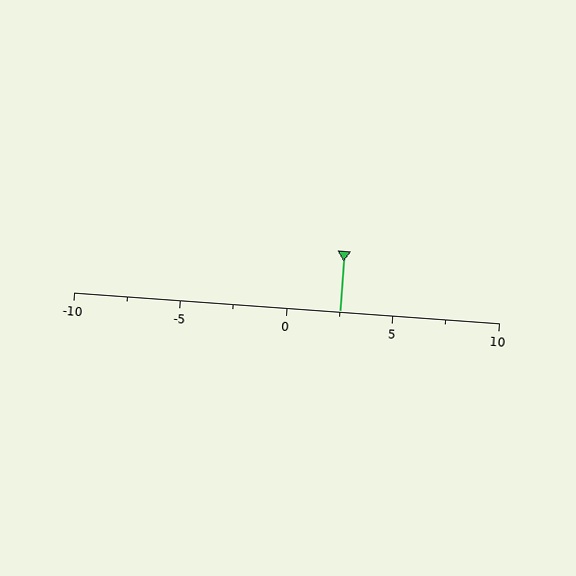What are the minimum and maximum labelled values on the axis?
The axis runs from -10 to 10.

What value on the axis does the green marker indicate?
The marker indicates approximately 2.5.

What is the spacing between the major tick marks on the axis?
The major ticks are spaced 5 apart.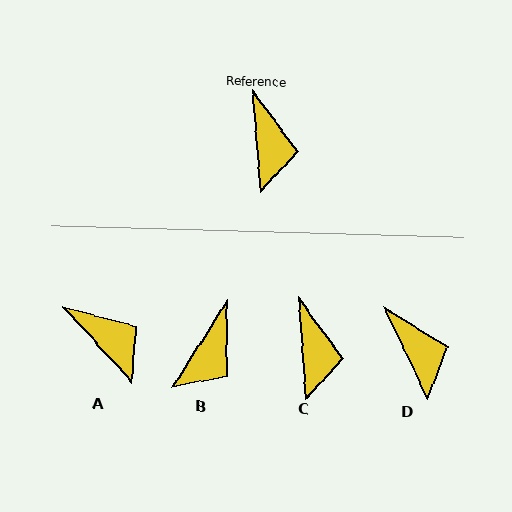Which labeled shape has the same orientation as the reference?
C.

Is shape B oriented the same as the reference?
No, it is off by about 37 degrees.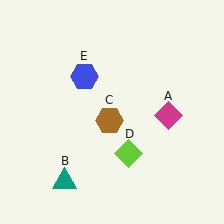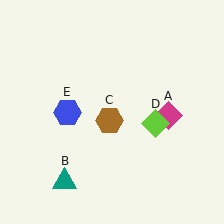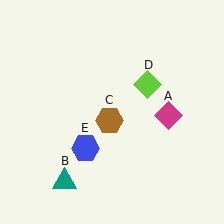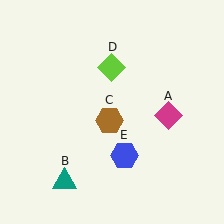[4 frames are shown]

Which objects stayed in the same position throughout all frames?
Magenta diamond (object A) and teal triangle (object B) and brown hexagon (object C) remained stationary.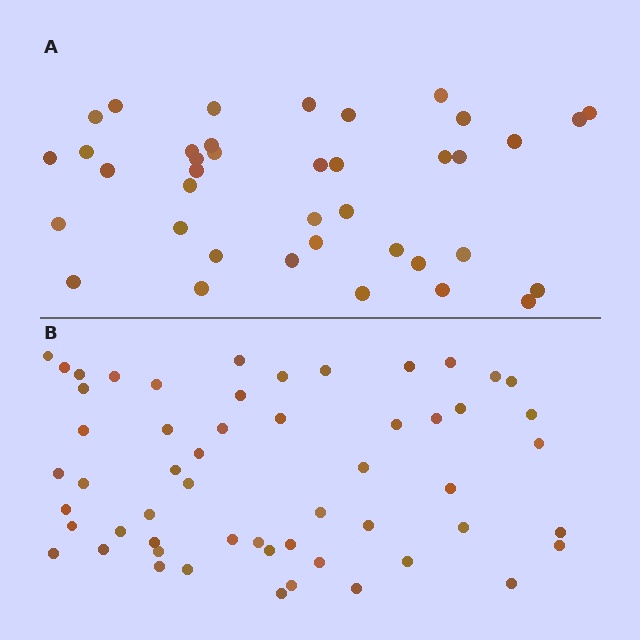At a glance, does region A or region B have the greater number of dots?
Region B (the bottom region) has more dots.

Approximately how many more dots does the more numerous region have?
Region B has approximately 15 more dots than region A.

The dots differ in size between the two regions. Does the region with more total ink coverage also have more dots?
No. Region A has more total ink coverage because its dots are larger, but region B actually contains more individual dots. Total area can be misleading — the number of items is what matters here.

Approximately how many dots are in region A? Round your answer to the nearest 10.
About 40 dots. (The exact count is 39, which rounds to 40.)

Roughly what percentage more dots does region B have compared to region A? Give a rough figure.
About 40% more.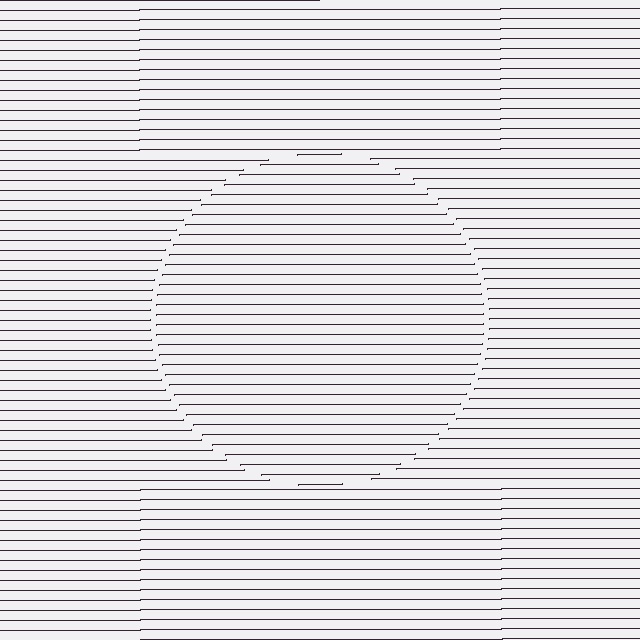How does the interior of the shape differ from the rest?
The interior of the shape contains the same grating, shifted by half a period — the contour is defined by the phase discontinuity where line-ends from the inner and outer gratings abut.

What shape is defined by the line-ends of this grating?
An illusory circle. The interior of the shape contains the same grating, shifted by half a period — the contour is defined by the phase discontinuity where line-ends from the inner and outer gratings abut.